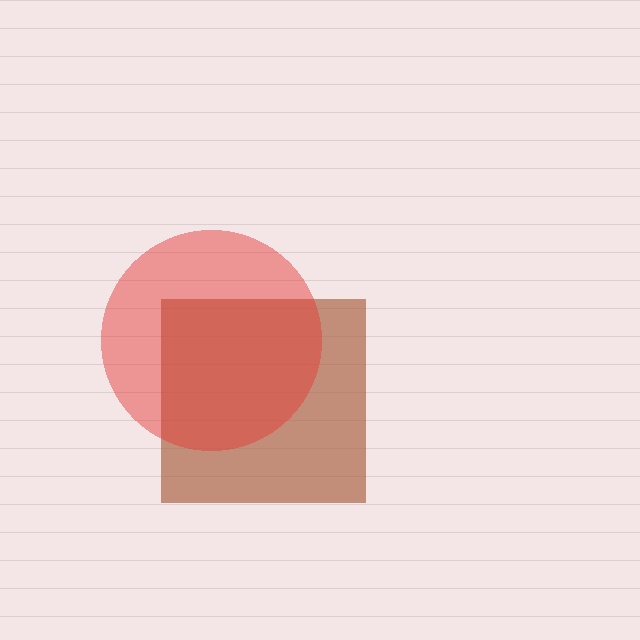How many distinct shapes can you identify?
There are 2 distinct shapes: a brown square, a red circle.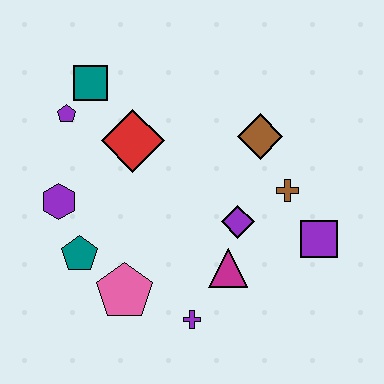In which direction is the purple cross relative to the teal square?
The purple cross is below the teal square.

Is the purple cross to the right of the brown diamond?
No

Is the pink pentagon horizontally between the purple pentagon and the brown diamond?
Yes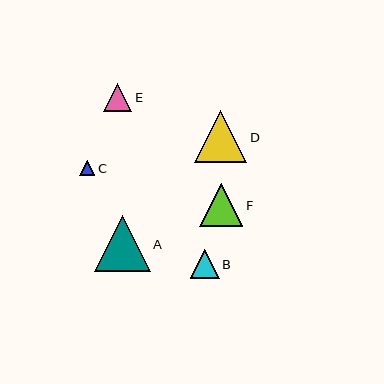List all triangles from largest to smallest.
From largest to smallest: A, D, F, B, E, C.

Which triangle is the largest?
Triangle A is the largest with a size of approximately 56 pixels.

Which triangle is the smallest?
Triangle C is the smallest with a size of approximately 16 pixels.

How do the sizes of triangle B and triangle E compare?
Triangle B and triangle E are approximately the same size.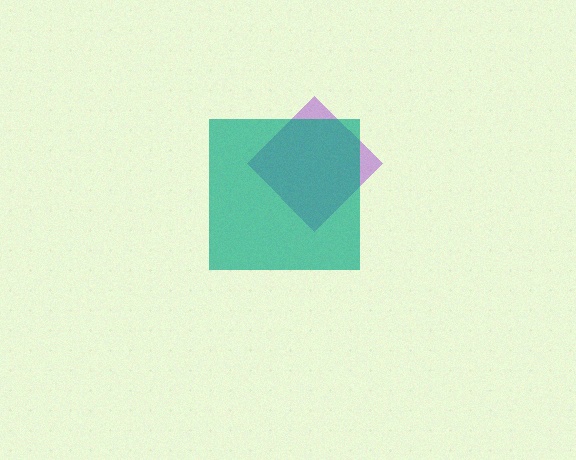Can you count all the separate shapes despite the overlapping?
Yes, there are 2 separate shapes.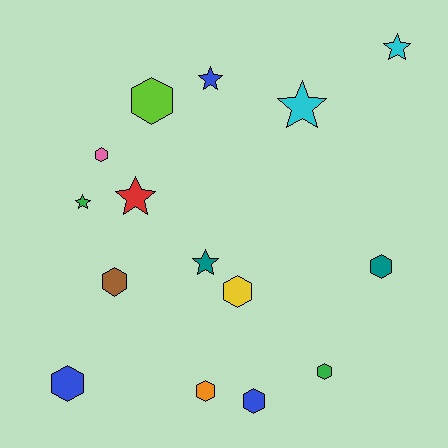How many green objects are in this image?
There are 2 green objects.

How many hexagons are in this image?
There are 9 hexagons.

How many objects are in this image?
There are 15 objects.